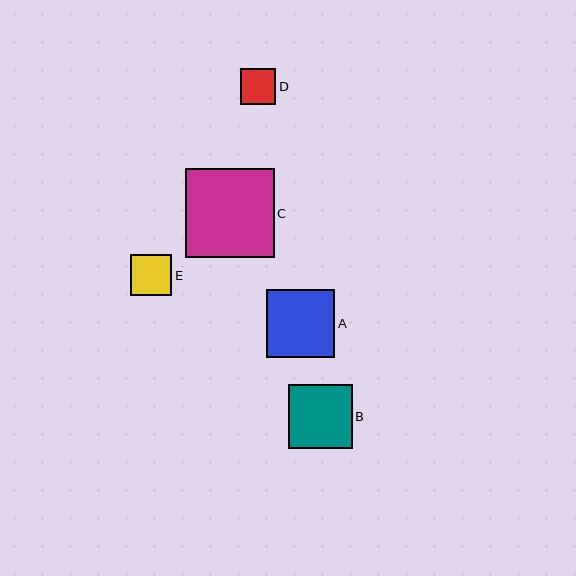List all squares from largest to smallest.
From largest to smallest: C, A, B, E, D.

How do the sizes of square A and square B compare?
Square A and square B are approximately the same size.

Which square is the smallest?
Square D is the smallest with a size of approximately 35 pixels.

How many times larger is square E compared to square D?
Square E is approximately 1.2 times the size of square D.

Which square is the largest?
Square C is the largest with a size of approximately 89 pixels.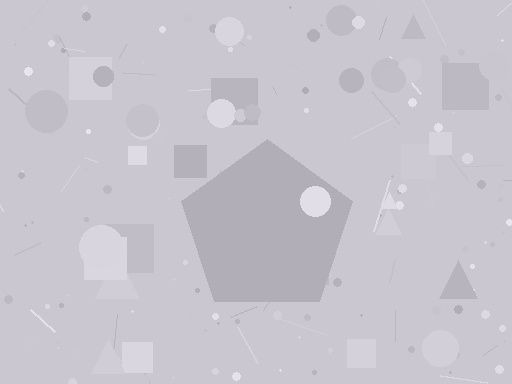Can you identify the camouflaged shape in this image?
The camouflaged shape is a pentagon.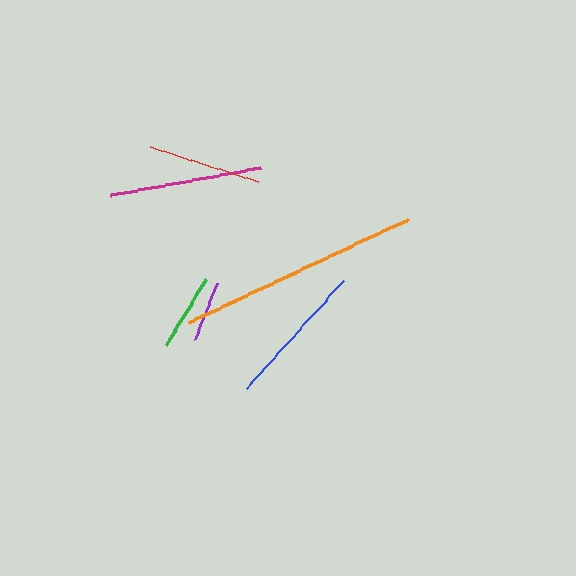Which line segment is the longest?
The orange line is the longest at approximately 243 pixels.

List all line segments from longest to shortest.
From longest to shortest: orange, magenta, blue, red, green, purple.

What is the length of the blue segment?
The blue segment is approximately 144 pixels long.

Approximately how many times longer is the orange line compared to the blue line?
The orange line is approximately 1.7 times the length of the blue line.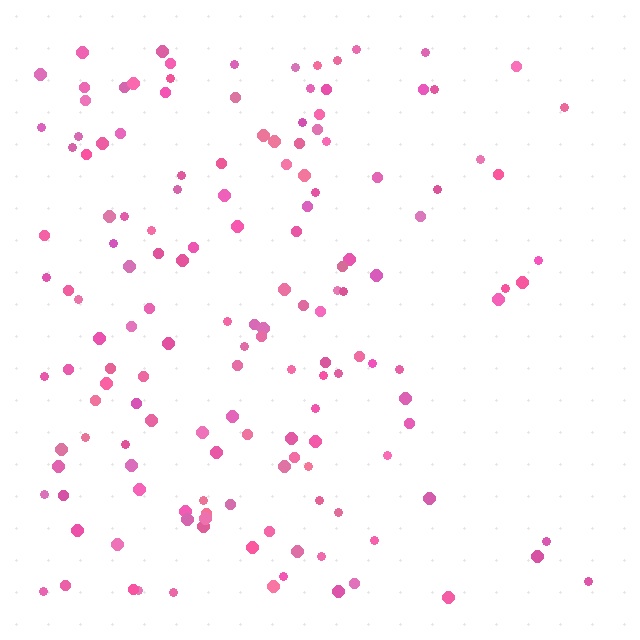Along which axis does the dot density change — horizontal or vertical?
Horizontal.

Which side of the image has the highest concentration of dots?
The left.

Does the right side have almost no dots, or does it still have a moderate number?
Still a moderate number, just noticeably fewer than the left.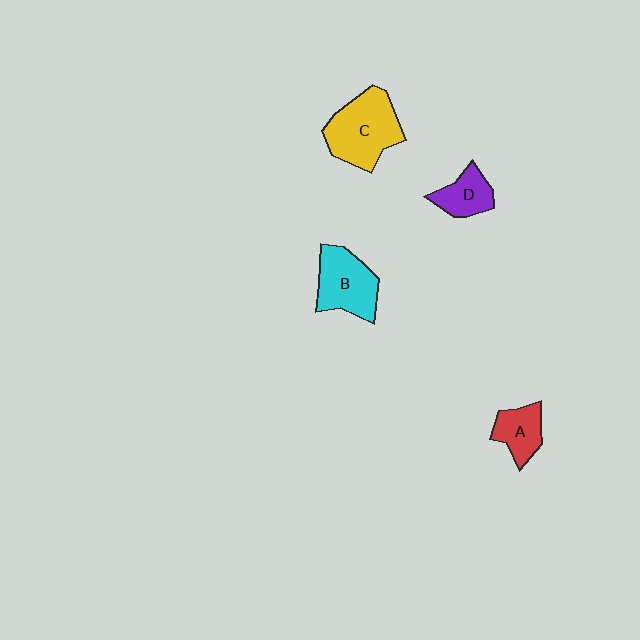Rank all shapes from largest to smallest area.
From largest to smallest: C (yellow), B (cyan), A (red), D (purple).